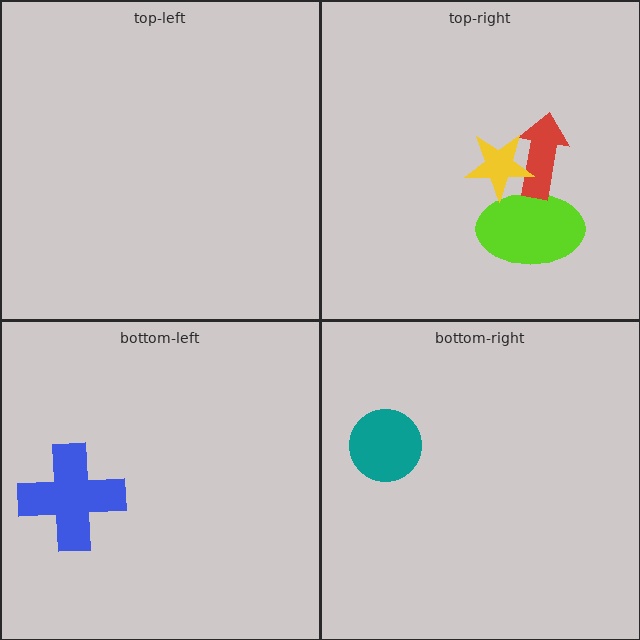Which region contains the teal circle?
The bottom-right region.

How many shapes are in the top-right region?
3.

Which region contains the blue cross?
The bottom-left region.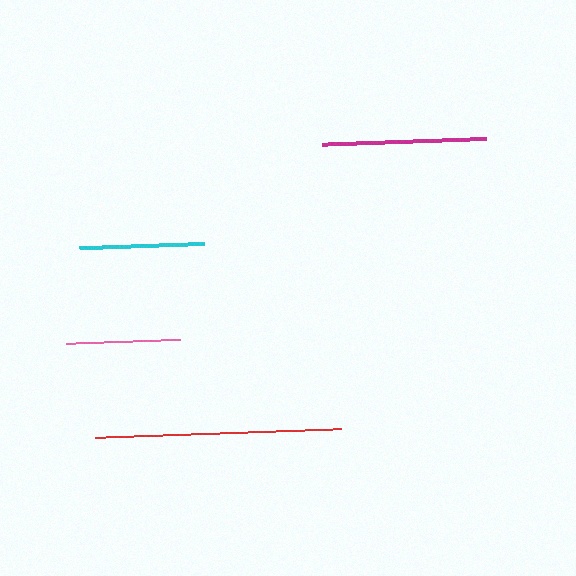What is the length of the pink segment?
The pink segment is approximately 114 pixels long.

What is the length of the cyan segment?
The cyan segment is approximately 125 pixels long.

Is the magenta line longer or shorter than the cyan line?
The magenta line is longer than the cyan line.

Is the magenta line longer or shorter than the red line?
The red line is longer than the magenta line.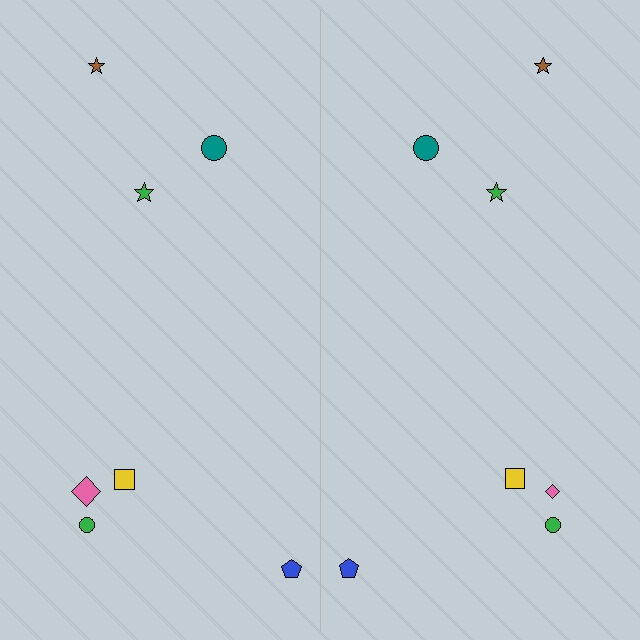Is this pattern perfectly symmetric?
No, the pattern is not perfectly symmetric. The pink diamond on the right side has a different size than its mirror counterpart.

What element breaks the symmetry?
The pink diamond on the right side has a different size than its mirror counterpart.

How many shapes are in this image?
There are 14 shapes in this image.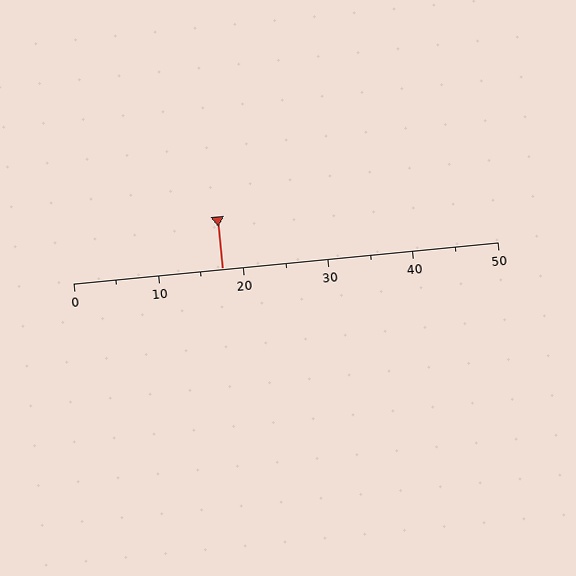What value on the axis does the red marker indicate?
The marker indicates approximately 17.5.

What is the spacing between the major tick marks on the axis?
The major ticks are spaced 10 apart.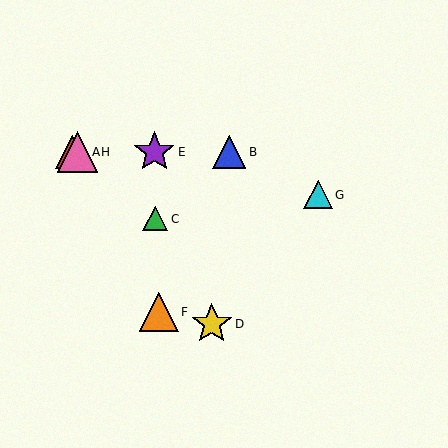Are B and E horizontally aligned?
Yes, both are at y≈152.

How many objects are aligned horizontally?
4 objects (A, B, E, H) are aligned horizontally.